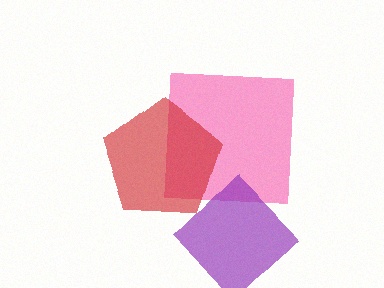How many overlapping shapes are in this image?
There are 3 overlapping shapes in the image.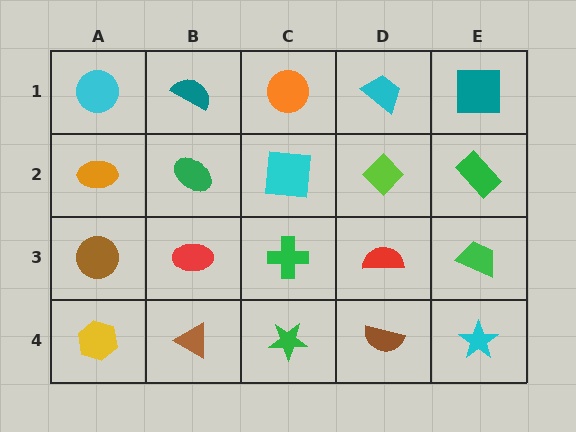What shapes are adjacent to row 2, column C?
An orange circle (row 1, column C), a green cross (row 3, column C), a green ellipse (row 2, column B), a lime diamond (row 2, column D).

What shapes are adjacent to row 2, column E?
A teal square (row 1, column E), a green trapezoid (row 3, column E), a lime diamond (row 2, column D).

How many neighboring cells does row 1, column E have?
2.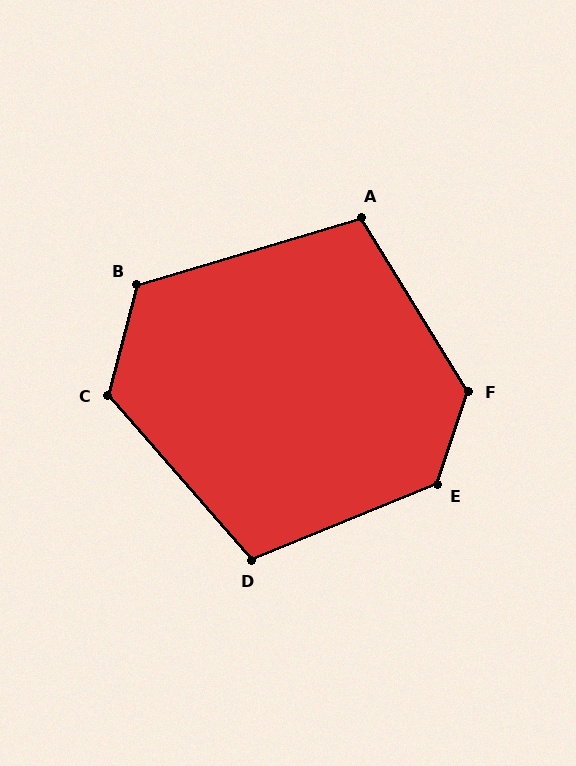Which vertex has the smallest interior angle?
A, at approximately 105 degrees.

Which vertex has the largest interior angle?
E, at approximately 130 degrees.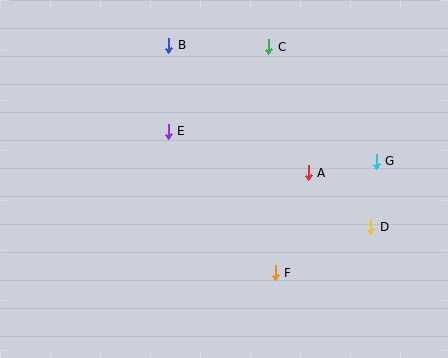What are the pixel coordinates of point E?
Point E is at (168, 131).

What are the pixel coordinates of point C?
Point C is at (269, 47).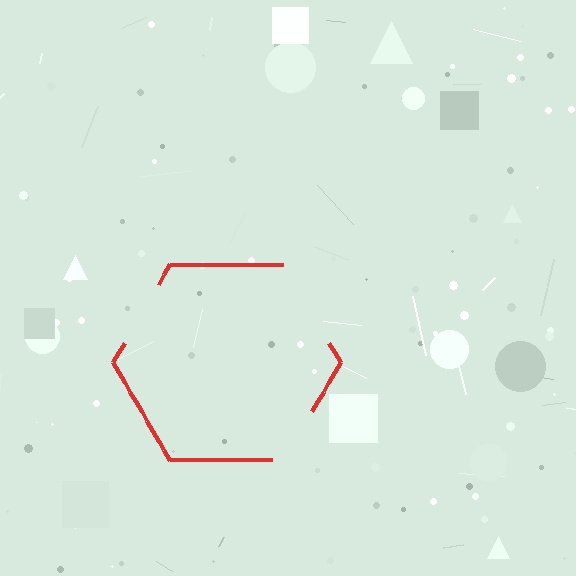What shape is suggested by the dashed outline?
The dashed outline suggests a hexagon.